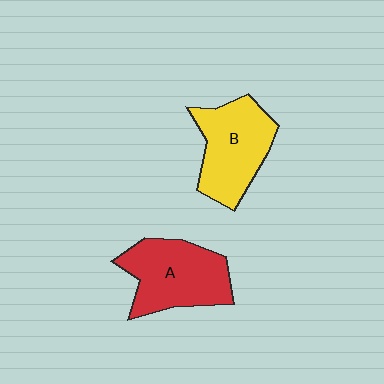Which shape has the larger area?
Shape A (red).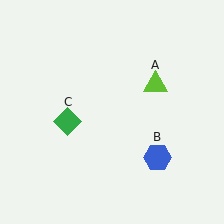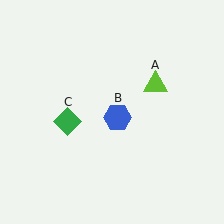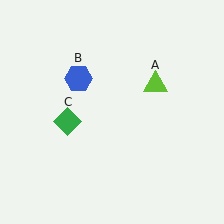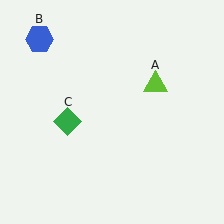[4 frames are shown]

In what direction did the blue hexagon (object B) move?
The blue hexagon (object B) moved up and to the left.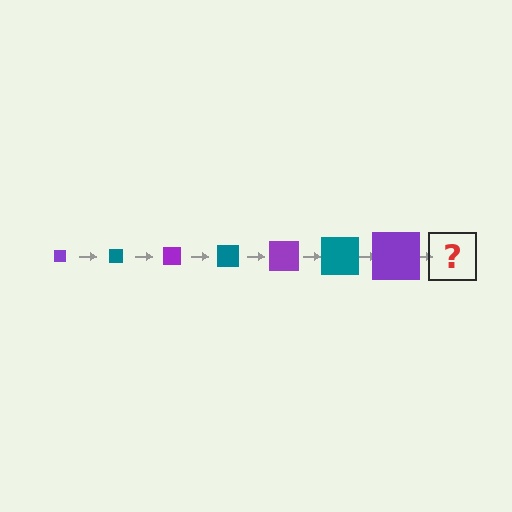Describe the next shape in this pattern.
It should be a teal square, larger than the previous one.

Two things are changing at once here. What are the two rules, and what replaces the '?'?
The two rules are that the square grows larger each step and the color cycles through purple and teal. The '?' should be a teal square, larger than the previous one.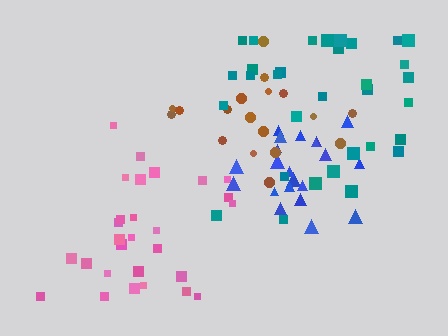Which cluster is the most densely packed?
Blue.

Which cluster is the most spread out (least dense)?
Teal.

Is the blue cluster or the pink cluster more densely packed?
Blue.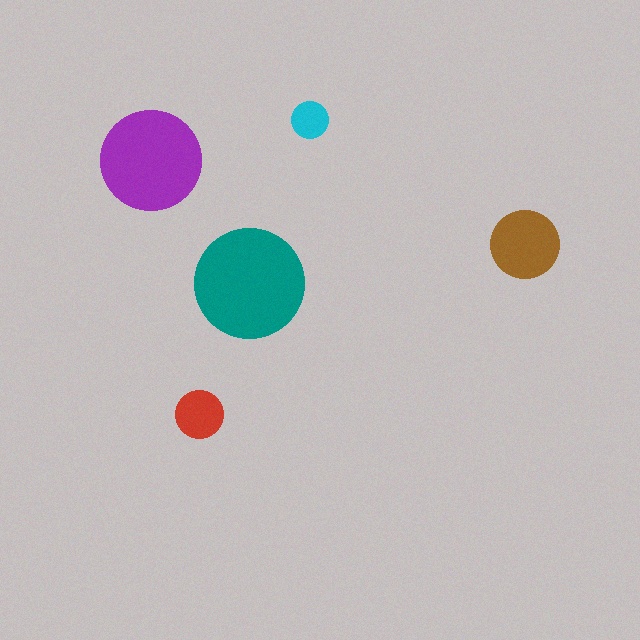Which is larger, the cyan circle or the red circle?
The red one.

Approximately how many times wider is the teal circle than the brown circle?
About 1.5 times wider.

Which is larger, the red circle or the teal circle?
The teal one.